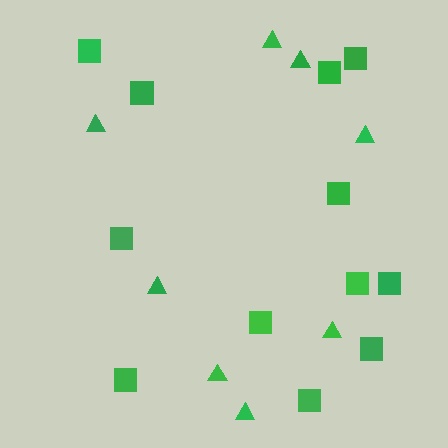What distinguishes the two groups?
There are 2 groups: one group of squares (12) and one group of triangles (8).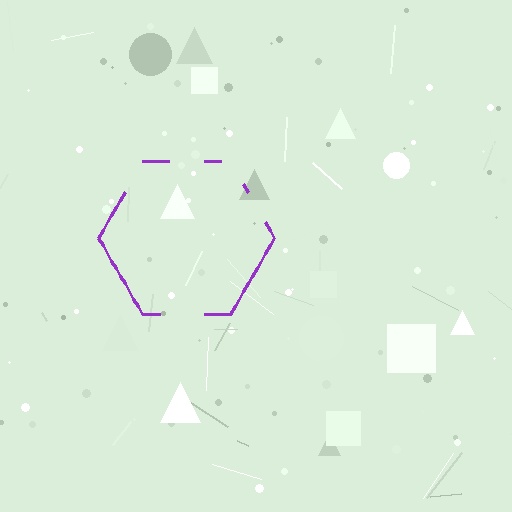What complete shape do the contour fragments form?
The contour fragments form a hexagon.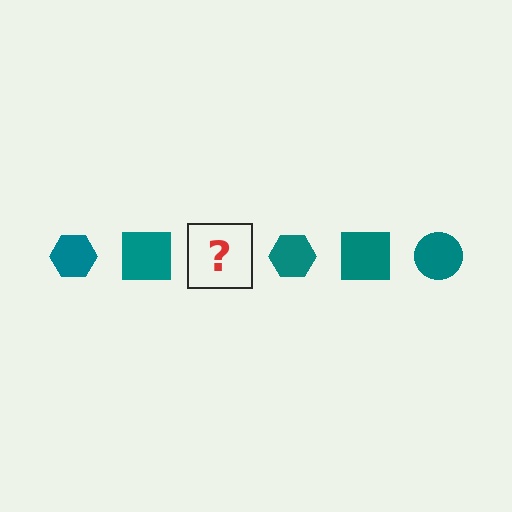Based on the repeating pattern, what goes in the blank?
The blank should be a teal circle.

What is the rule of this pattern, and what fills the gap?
The rule is that the pattern cycles through hexagon, square, circle shapes in teal. The gap should be filled with a teal circle.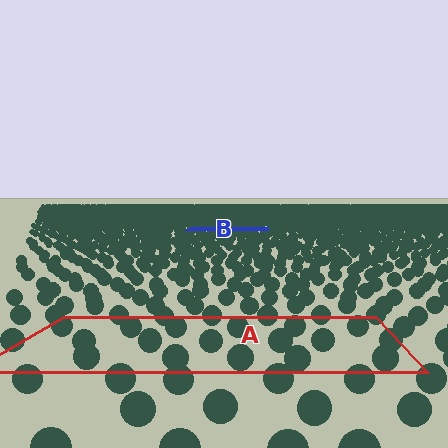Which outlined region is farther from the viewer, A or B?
Region B is farther from the viewer — the texture elements inside it appear smaller and more densely packed.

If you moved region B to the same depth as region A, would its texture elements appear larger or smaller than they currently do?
They would appear larger. At a closer depth, the same texture elements are projected at a bigger on-screen size.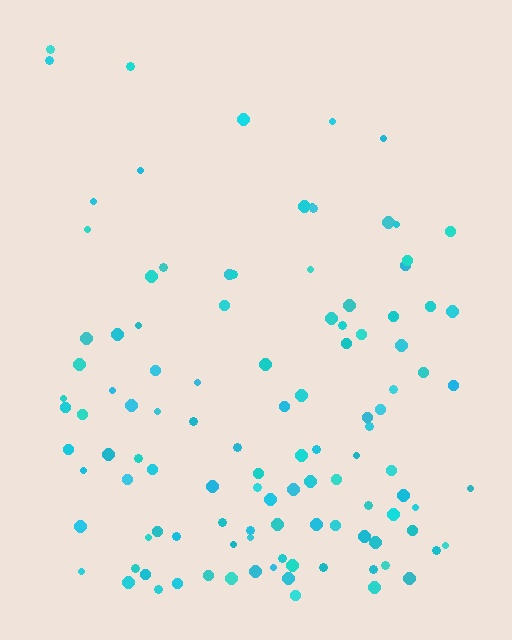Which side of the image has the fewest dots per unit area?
The top.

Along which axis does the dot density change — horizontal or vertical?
Vertical.